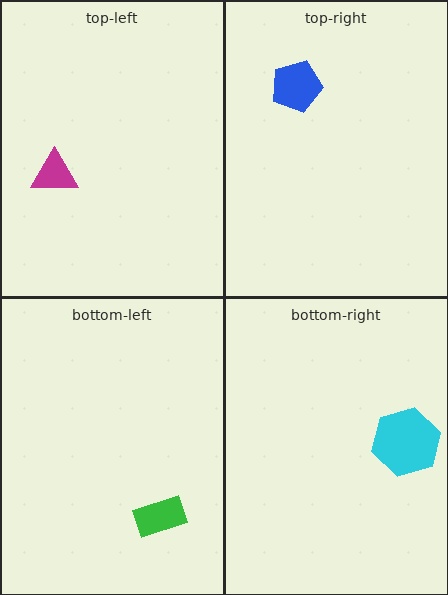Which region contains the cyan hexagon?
The bottom-right region.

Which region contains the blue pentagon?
The top-right region.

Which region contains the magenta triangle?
The top-left region.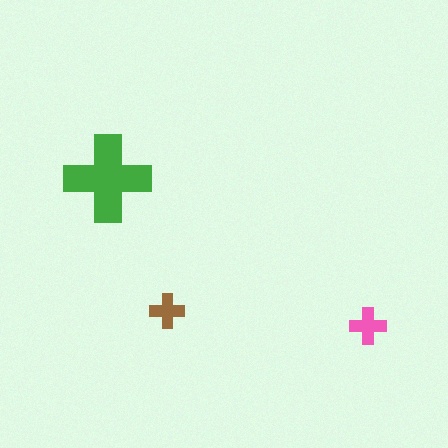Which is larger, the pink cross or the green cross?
The green one.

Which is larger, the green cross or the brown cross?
The green one.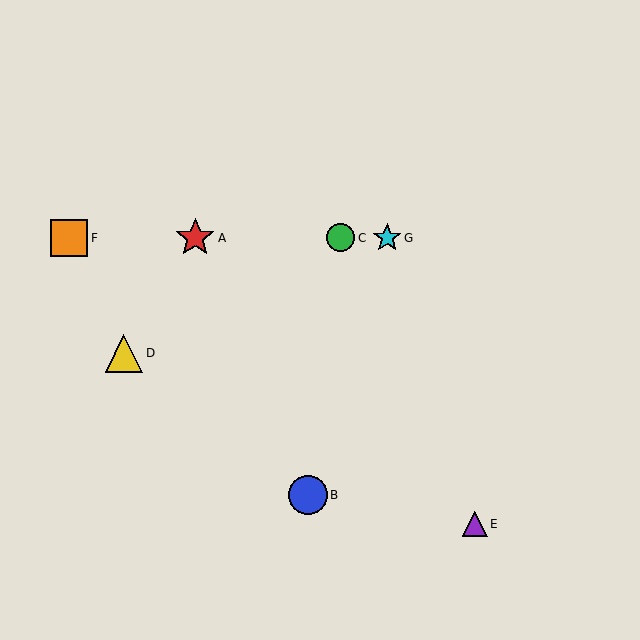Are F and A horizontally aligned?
Yes, both are at y≈238.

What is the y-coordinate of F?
Object F is at y≈238.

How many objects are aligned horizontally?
4 objects (A, C, F, G) are aligned horizontally.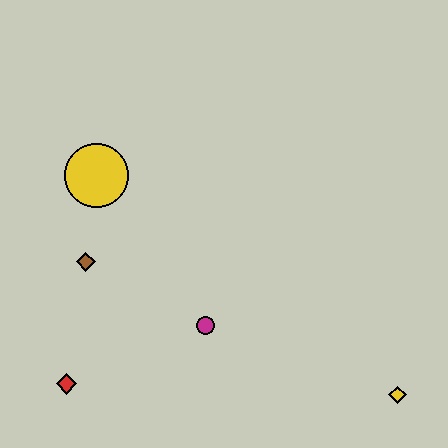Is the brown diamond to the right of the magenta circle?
No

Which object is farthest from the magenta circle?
The yellow diamond is farthest from the magenta circle.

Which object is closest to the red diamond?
The brown diamond is closest to the red diamond.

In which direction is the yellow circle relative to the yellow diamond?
The yellow circle is to the left of the yellow diamond.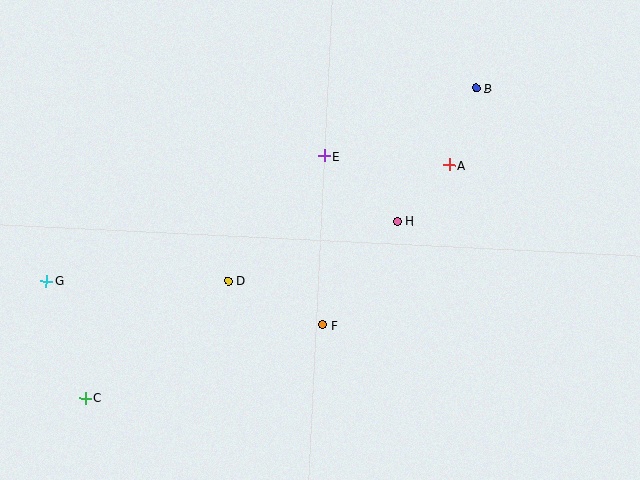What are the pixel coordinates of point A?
Point A is at (449, 165).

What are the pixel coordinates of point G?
Point G is at (46, 281).